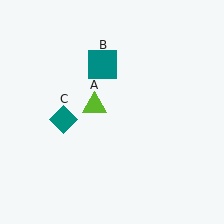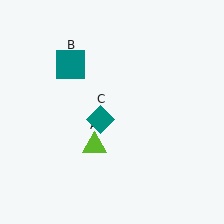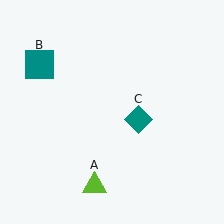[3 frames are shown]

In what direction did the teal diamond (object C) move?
The teal diamond (object C) moved right.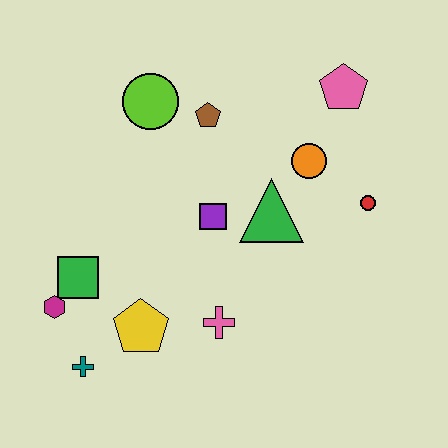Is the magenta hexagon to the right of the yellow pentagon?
No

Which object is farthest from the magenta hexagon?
The pink pentagon is farthest from the magenta hexagon.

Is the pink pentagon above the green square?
Yes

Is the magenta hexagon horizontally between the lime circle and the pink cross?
No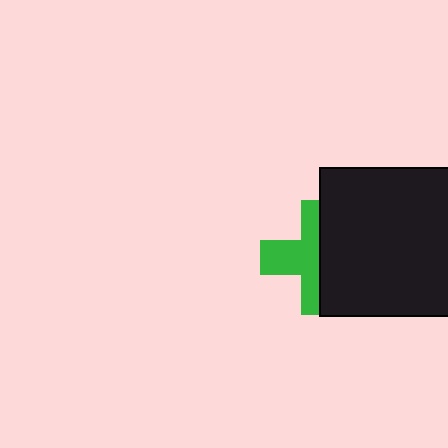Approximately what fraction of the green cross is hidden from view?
Roughly 48% of the green cross is hidden behind the black square.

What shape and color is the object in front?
The object in front is a black square.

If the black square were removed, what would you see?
You would see the complete green cross.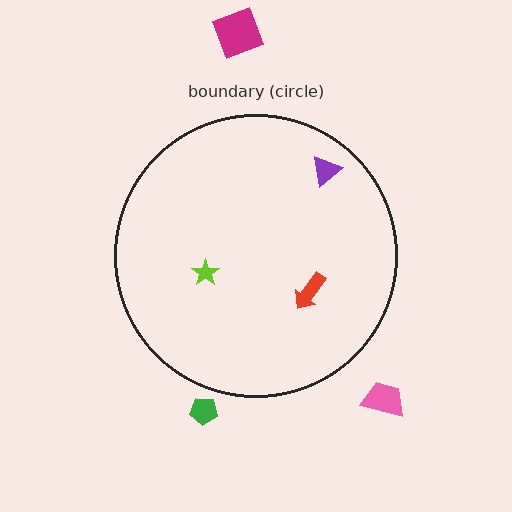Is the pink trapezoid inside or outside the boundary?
Outside.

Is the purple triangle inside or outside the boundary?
Inside.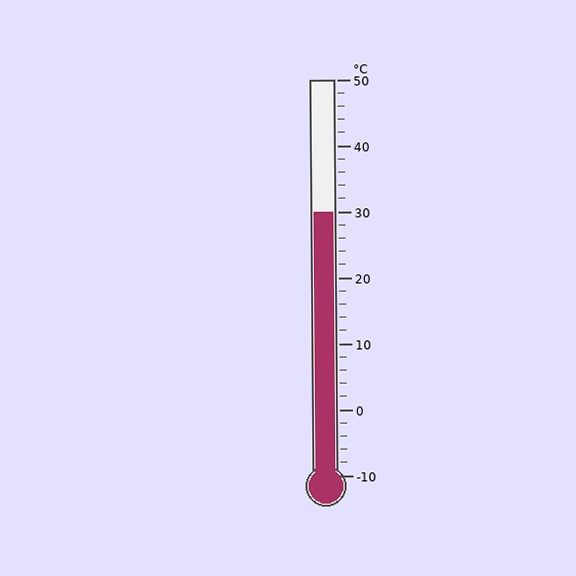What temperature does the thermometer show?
The thermometer shows approximately 30°C.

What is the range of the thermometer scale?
The thermometer scale ranges from -10°C to 50°C.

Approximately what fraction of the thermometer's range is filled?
The thermometer is filled to approximately 65% of its range.